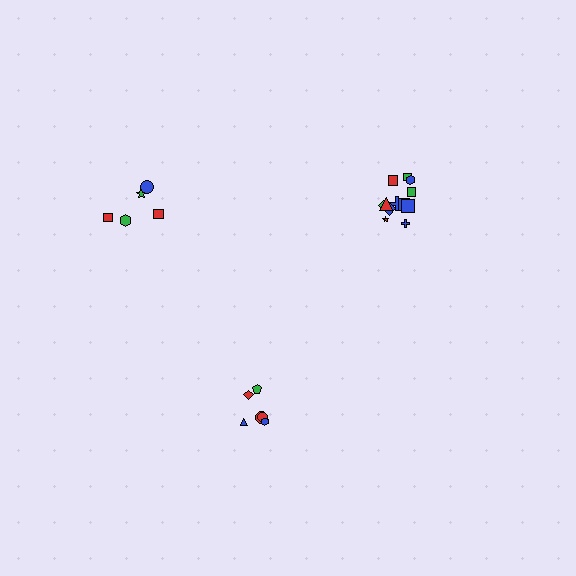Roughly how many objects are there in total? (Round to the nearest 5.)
Roughly 25 objects in total.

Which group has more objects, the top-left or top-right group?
The top-right group.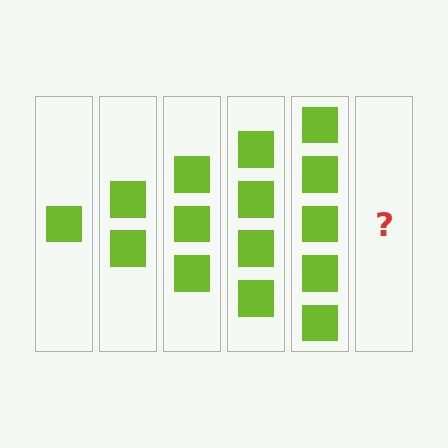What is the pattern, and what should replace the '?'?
The pattern is that each step adds one more square. The '?' should be 6 squares.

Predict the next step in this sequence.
The next step is 6 squares.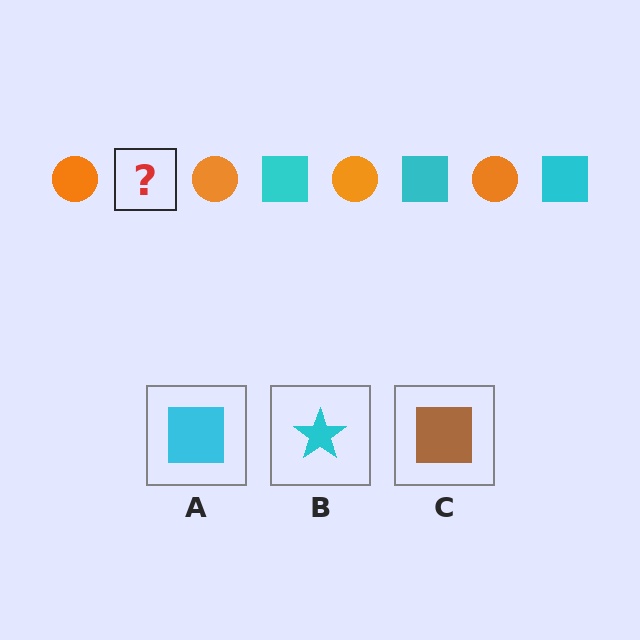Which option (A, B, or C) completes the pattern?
A.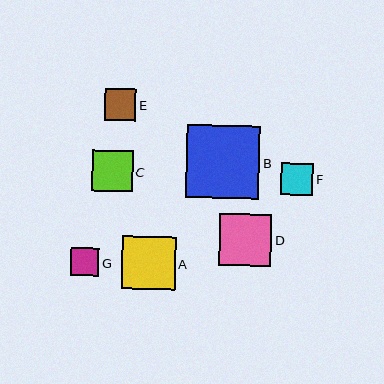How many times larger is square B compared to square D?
Square B is approximately 1.4 times the size of square D.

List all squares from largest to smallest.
From largest to smallest: B, A, D, C, F, E, G.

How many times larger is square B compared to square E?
Square B is approximately 2.3 times the size of square E.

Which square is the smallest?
Square G is the smallest with a size of approximately 28 pixels.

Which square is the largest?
Square B is the largest with a size of approximately 73 pixels.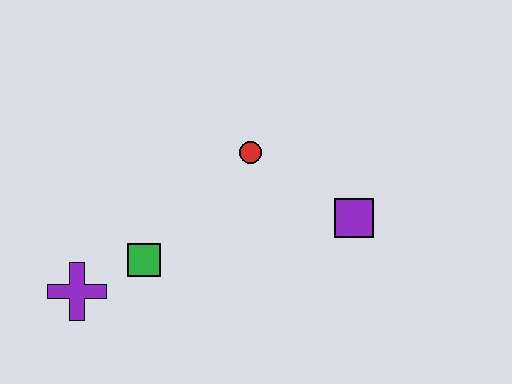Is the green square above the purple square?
No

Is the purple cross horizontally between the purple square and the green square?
No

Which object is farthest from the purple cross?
The purple square is farthest from the purple cross.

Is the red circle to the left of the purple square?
Yes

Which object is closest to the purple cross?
The green square is closest to the purple cross.